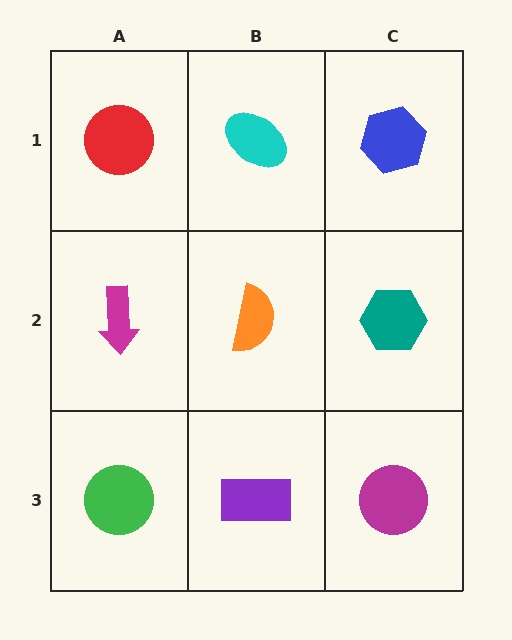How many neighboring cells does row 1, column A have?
2.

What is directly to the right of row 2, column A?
An orange semicircle.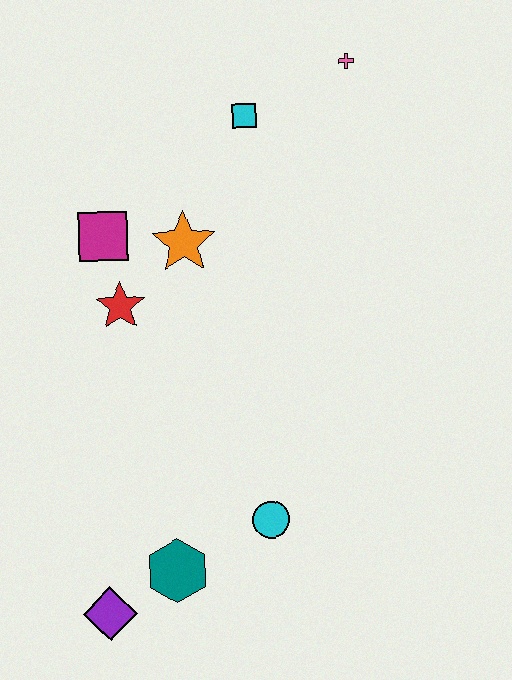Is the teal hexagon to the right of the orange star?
No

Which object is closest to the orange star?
The magenta square is closest to the orange star.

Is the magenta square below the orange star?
No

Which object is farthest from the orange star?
The purple diamond is farthest from the orange star.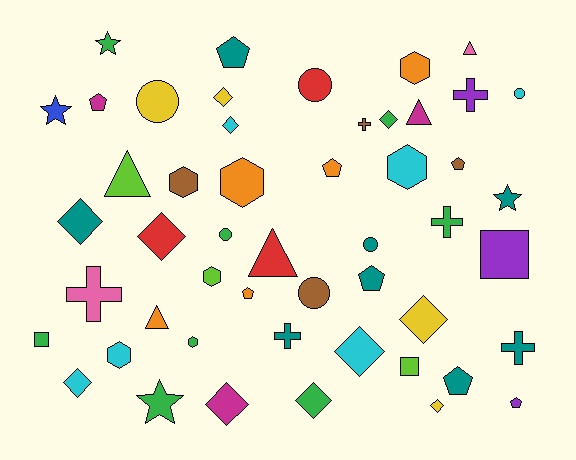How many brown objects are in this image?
There are 4 brown objects.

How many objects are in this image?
There are 50 objects.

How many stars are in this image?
There are 4 stars.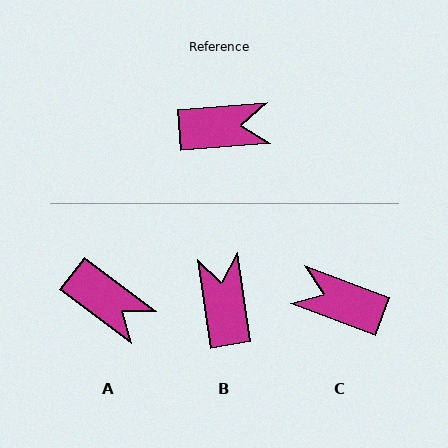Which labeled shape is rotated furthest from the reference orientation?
C, about 155 degrees away.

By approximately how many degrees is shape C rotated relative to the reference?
Approximately 155 degrees counter-clockwise.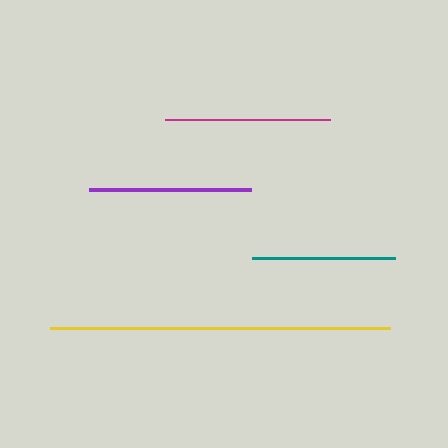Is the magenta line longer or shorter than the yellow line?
The yellow line is longer than the magenta line.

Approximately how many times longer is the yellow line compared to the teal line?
The yellow line is approximately 2.4 times the length of the teal line.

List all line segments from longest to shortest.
From longest to shortest: yellow, magenta, purple, teal.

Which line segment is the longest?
The yellow line is the longest at approximately 341 pixels.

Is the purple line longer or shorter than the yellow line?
The yellow line is longer than the purple line.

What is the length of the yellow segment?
The yellow segment is approximately 341 pixels long.